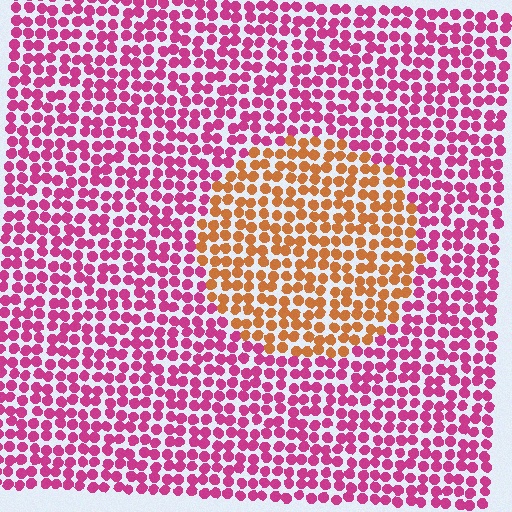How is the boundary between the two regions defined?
The boundary is defined purely by a slight shift in hue (about 59 degrees). Spacing, size, and orientation are identical on both sides.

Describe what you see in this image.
The image is filled with small magenta elements in a uniform arrangement. A circle-shaped region is visible where the elements are tinted to a slightly different hue, forming a subtle color boundary.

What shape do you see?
I see a circle.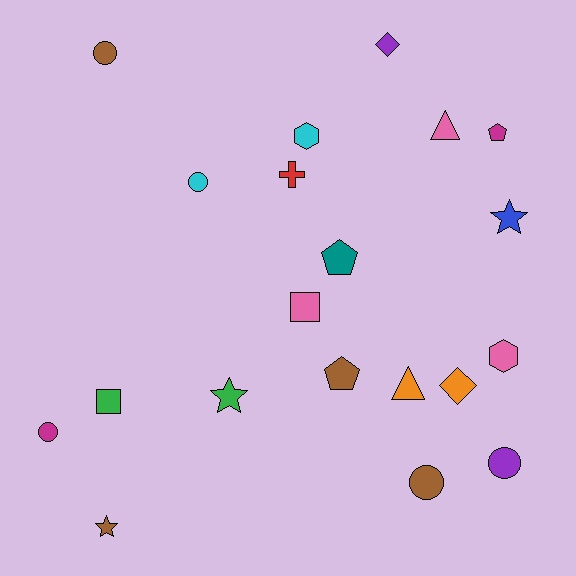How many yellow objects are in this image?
There are no yellow objects.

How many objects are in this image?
There are 20 objects.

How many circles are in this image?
There are 5 circles.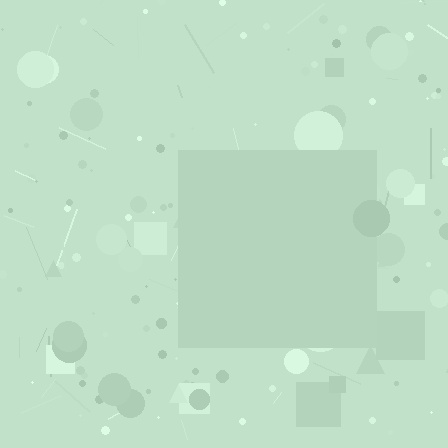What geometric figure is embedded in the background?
A square is embedded in the background.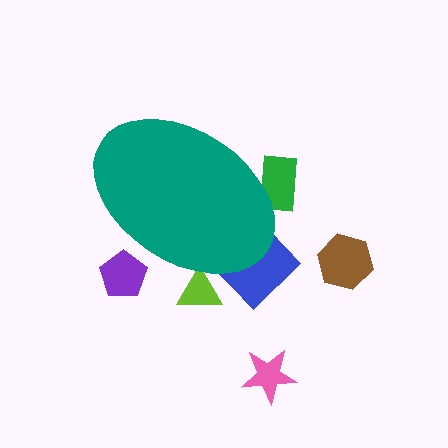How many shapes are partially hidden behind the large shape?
4 shapes are partially hidden.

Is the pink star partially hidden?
No, the pink star is fully visible.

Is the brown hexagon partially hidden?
No, the brown hexagon is fully visible.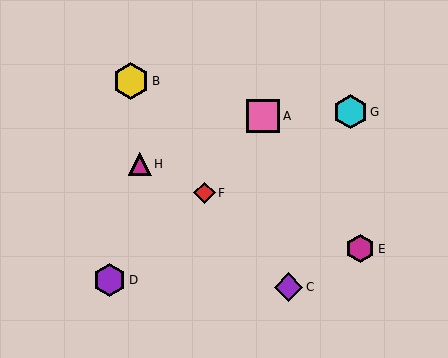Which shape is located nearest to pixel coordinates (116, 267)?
The purple hexagon (labeled D) at (110, 280) is nearest to that location.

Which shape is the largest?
The yellow hexagon (labeled B) is the largest.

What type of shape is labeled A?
Shape A is a pink square.